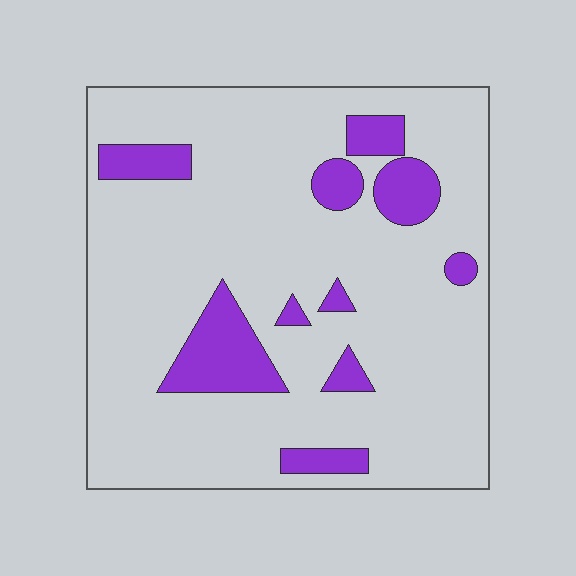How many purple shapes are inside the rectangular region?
10.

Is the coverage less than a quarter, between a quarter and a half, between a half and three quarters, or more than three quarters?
Less than a quarter.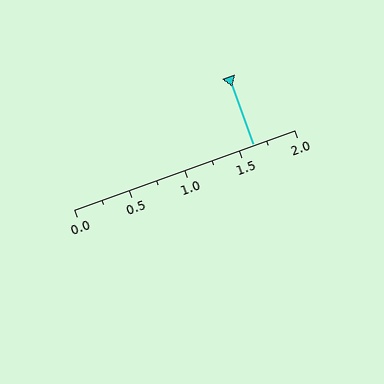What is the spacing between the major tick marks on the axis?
The major ticks are spaced 0.5 apart.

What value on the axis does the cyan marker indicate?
The marker indicates approximately 1.62.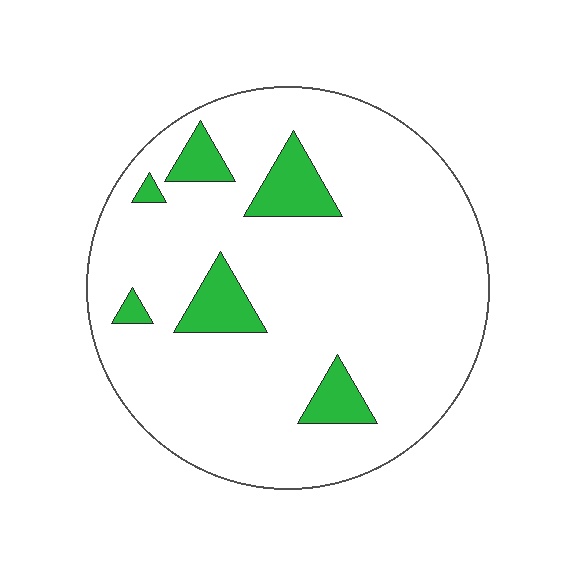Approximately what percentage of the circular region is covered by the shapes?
Approximately 10%.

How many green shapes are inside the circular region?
6.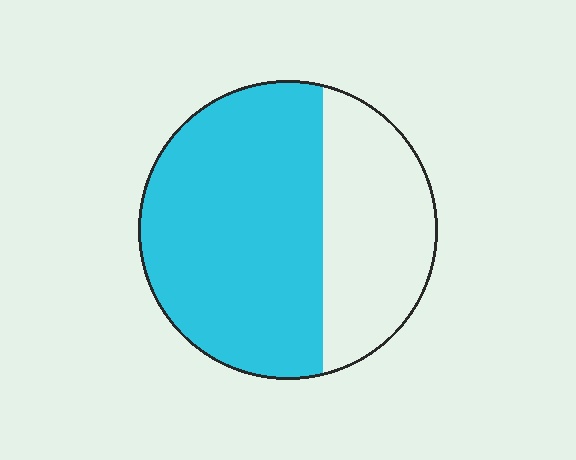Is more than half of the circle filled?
Yes.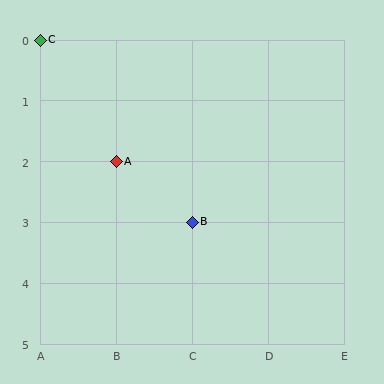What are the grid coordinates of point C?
Point C is at grid coordinates (A, 0).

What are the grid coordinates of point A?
Point A is at grid coordinates (B, 2).